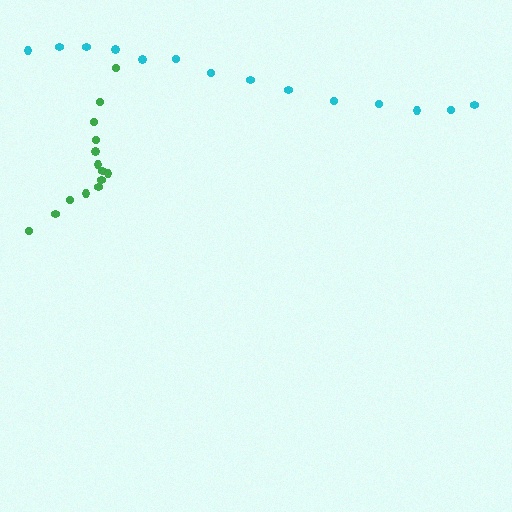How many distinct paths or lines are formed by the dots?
There are 2 distinct paths.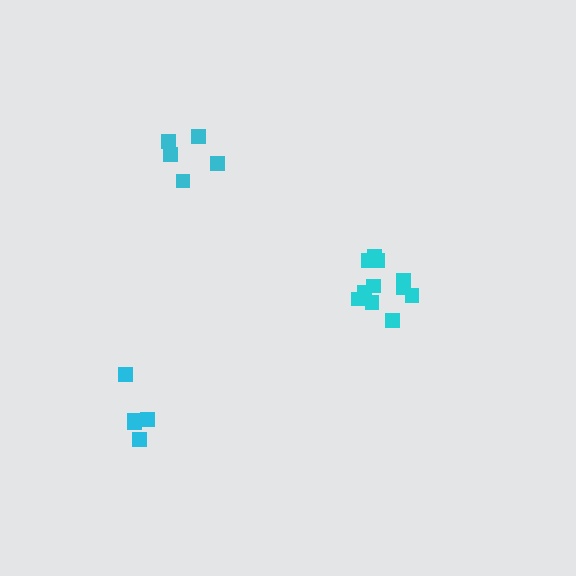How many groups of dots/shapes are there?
There are 3 groups.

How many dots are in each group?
Group 1: 11 dots, Group 2: 5 dots, Group 3: 5 dots (21 total).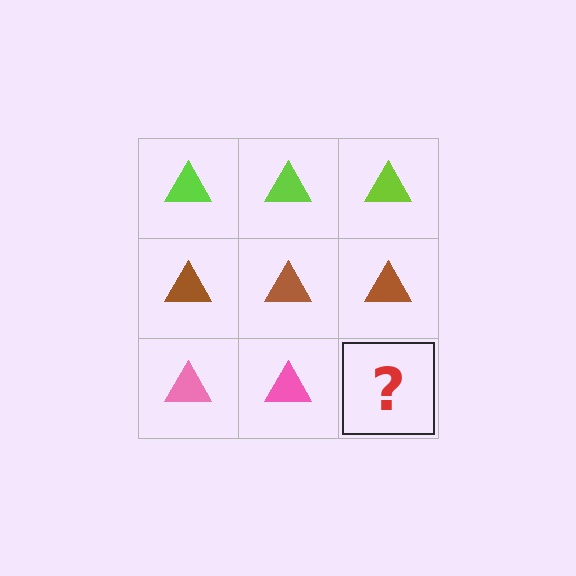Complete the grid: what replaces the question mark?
The question mark should be replaced with a pink triangle.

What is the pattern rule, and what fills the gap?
The rule is that each row has a consistent color. The gap should be filled with a pink triangle.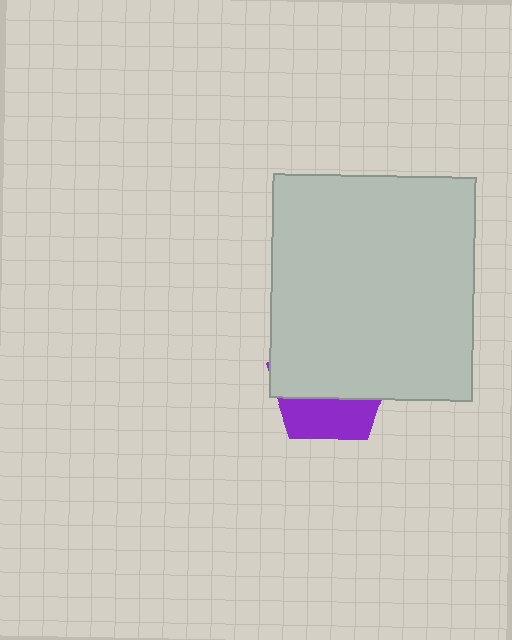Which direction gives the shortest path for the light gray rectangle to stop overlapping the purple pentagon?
Moving up gives the shortest separation.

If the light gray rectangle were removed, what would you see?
You would see the complete purple pentagon.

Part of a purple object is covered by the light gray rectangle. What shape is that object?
It is a pentagon.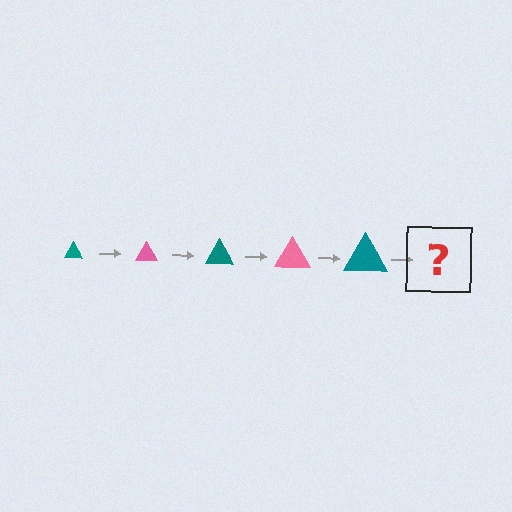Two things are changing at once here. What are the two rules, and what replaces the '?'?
The two rules are that the triangle grows larger each step and the color cycles through teal and pink. The '?' should be a pink triangle, larger than the previous one.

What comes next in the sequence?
The next element should be a pink triangle, larger than the previous one.